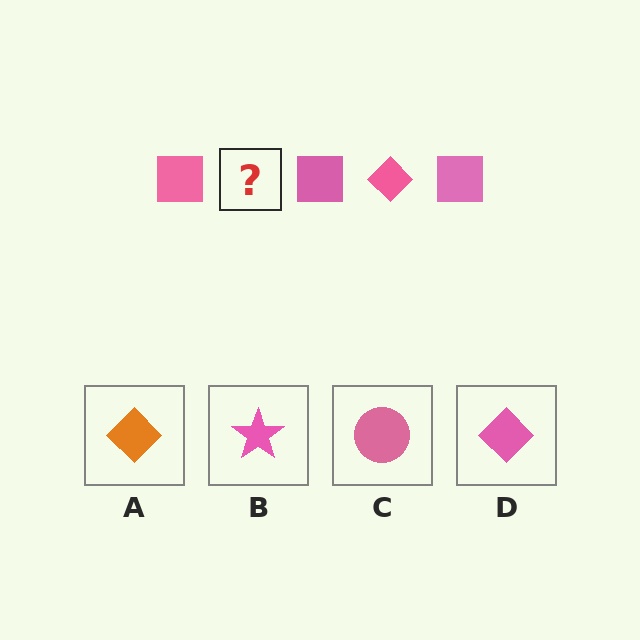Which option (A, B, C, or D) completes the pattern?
D.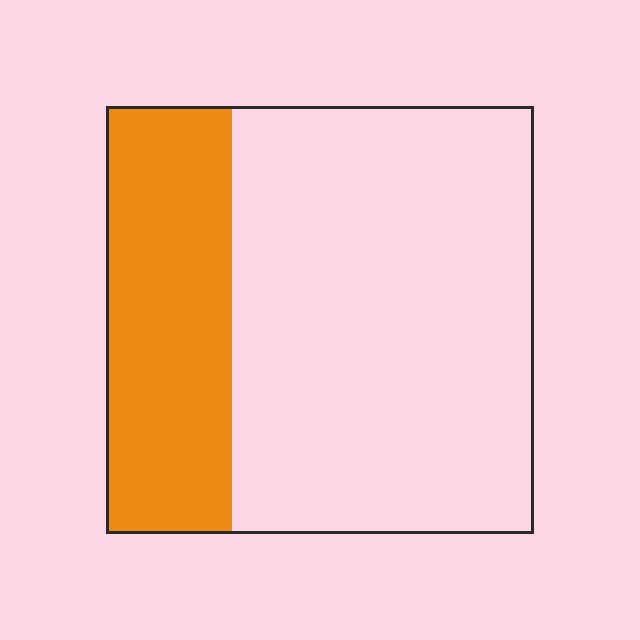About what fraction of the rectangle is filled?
About one third (1/3).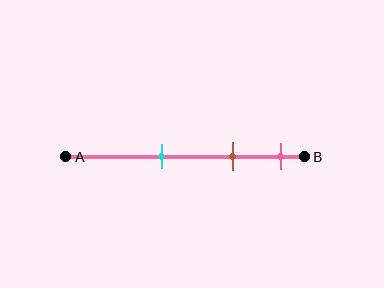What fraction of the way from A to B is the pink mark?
The pink mark is approximately 90% (0.9) of the way from A to B.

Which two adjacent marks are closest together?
The brown and pink marks are the closest adjacent pair.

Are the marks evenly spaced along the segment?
Yes, the marks are approximately evenly spaced.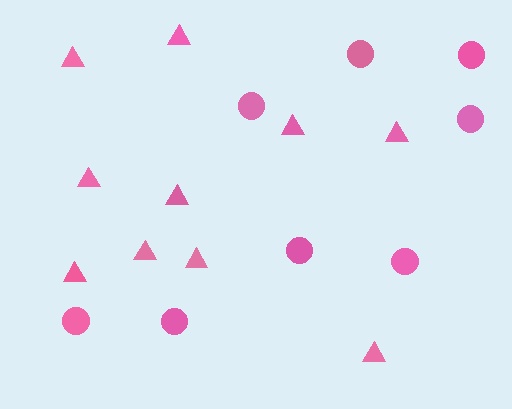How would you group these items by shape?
There are 2 groups: one group of triangles (10) and one group of circles (8).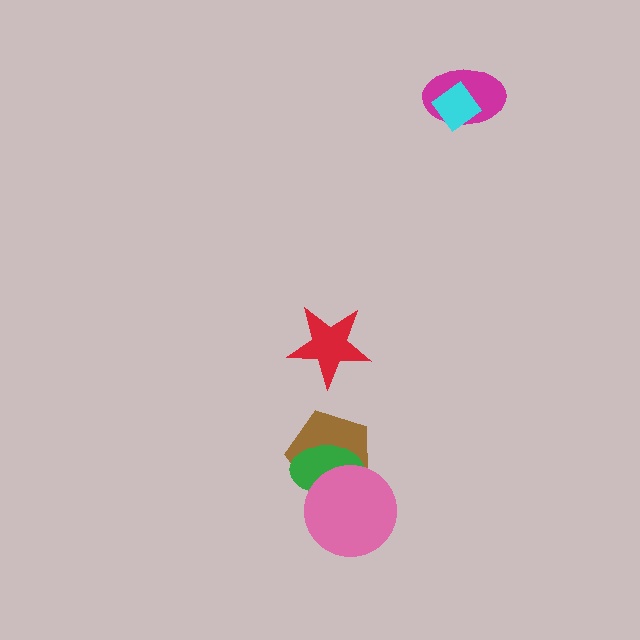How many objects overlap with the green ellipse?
2 objects overlap with the green ellipse.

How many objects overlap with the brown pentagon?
2 objects overlap with the brown pentagon.